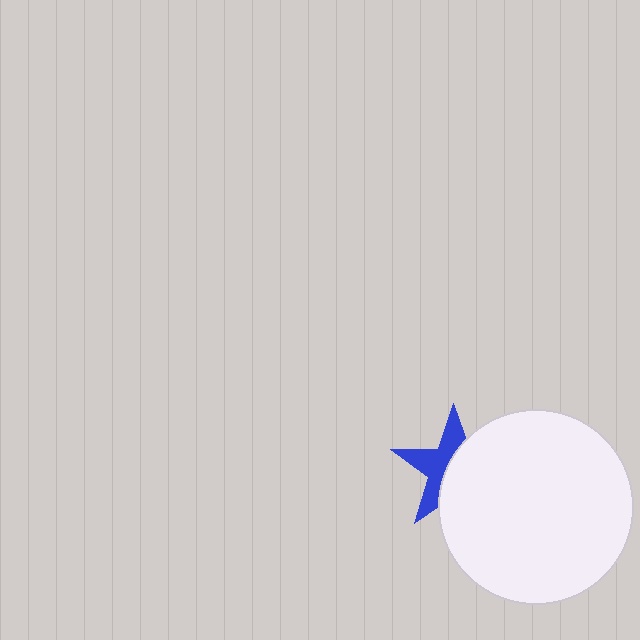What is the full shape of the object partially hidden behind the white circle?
The partially hidden object is a blue star.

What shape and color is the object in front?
The object in front is a white circle.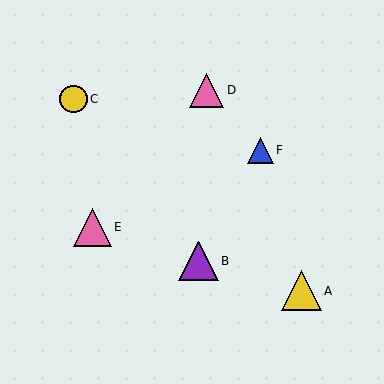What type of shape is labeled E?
Shape E is a pink triangle.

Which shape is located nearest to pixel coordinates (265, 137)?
The blue triangle (labeled F) at (261, 150) is nearest to that location.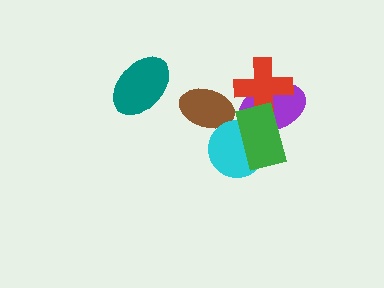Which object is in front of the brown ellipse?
The cyan circle is in front of the brown ellipse.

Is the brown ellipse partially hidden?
Yes, it is partially covered by another shape.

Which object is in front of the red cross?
The green rectangle is in front of the red cross.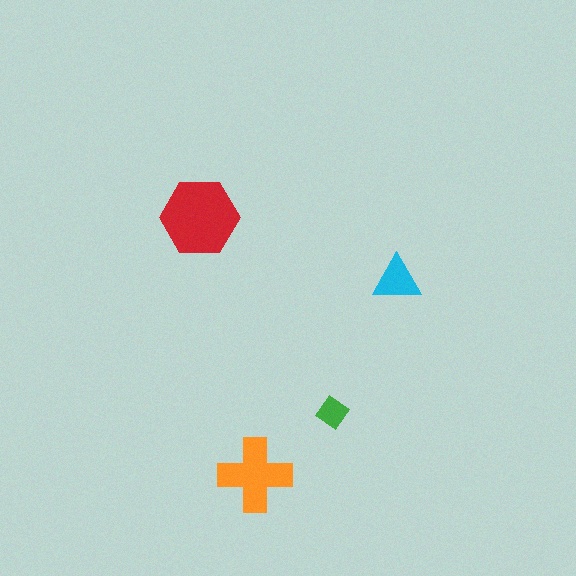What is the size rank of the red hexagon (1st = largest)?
1st.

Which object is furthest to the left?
The red hexagon is leftmost.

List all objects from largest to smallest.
The red hexagon, the orange cross, the cyan triangle, the green diamond.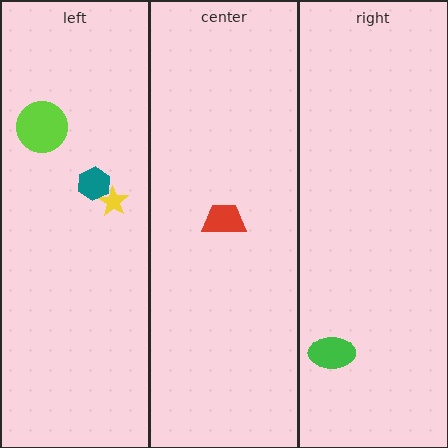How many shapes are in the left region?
3.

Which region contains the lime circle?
The left region.